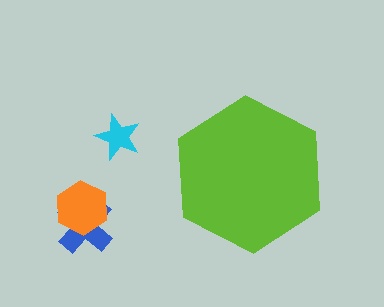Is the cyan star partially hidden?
No, the cyan star is fully visible.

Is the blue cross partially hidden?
No, the blue cross is fully visible.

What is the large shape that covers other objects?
A lime hexagon.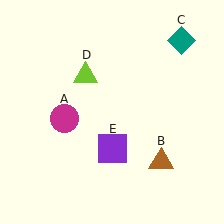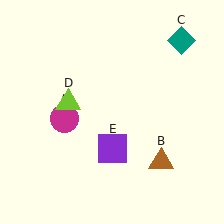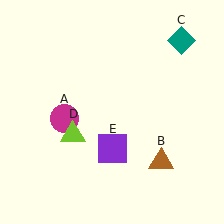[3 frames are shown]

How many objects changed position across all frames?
1 object changed position: lime triangle (object D).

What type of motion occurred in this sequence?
The lime triangle (object D) rotated counterclockwise around the center of the scene.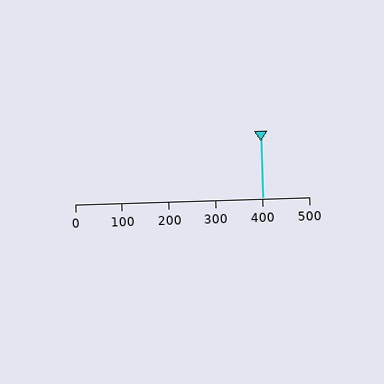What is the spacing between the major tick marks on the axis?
The major ticks are spaced 100 apart.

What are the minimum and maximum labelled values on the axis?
The axis runs from 0 to 500.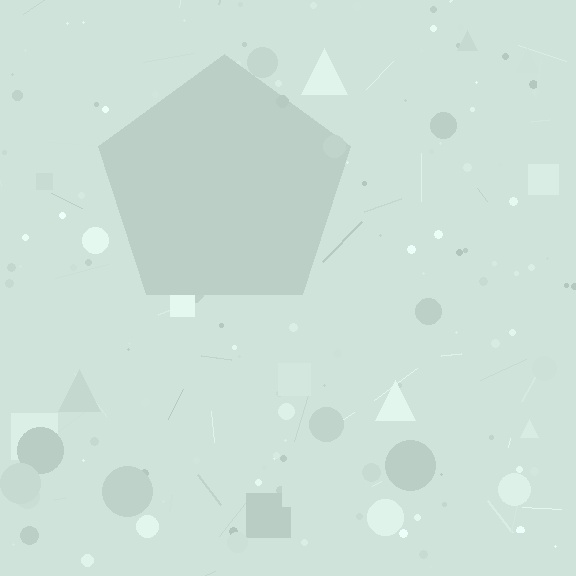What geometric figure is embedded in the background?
A pentagon is embedded in the background.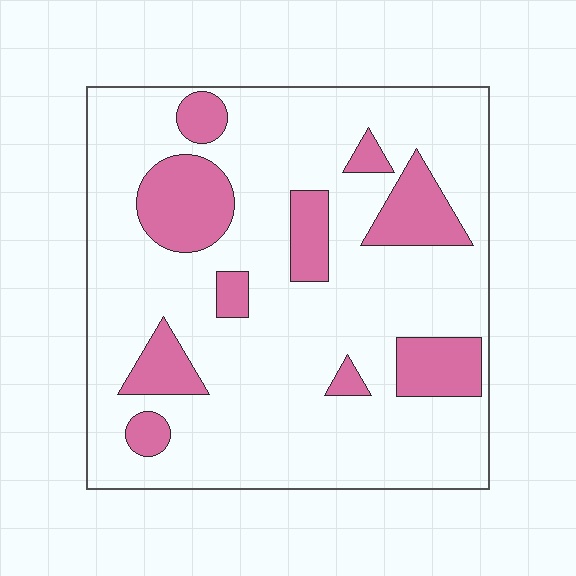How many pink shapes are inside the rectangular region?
10.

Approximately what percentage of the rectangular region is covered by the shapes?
Approximately 20%.